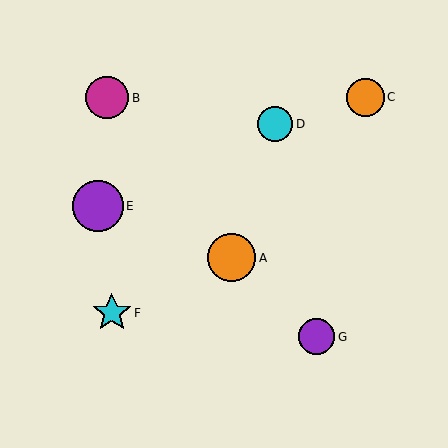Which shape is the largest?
The purple circle (labeled E) is the largest.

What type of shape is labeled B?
Shape B is a magenta circle.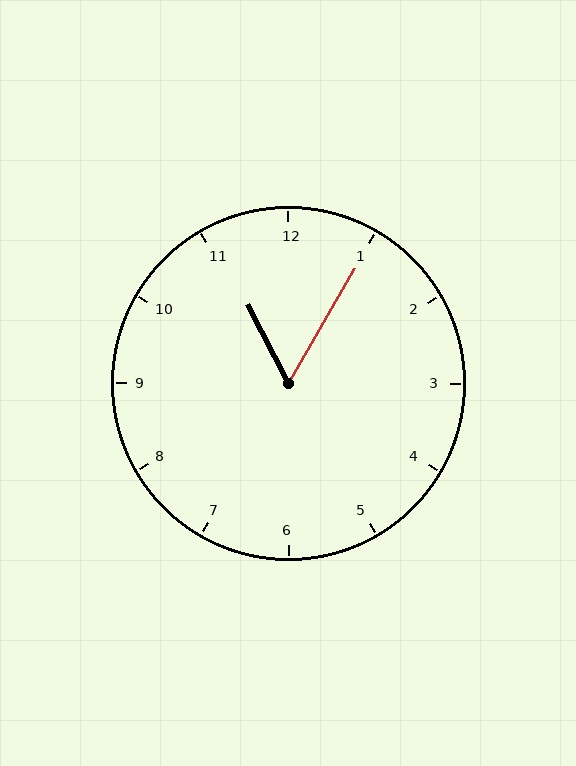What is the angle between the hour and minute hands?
Approximately 58 degrees.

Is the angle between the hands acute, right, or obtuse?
It is acute.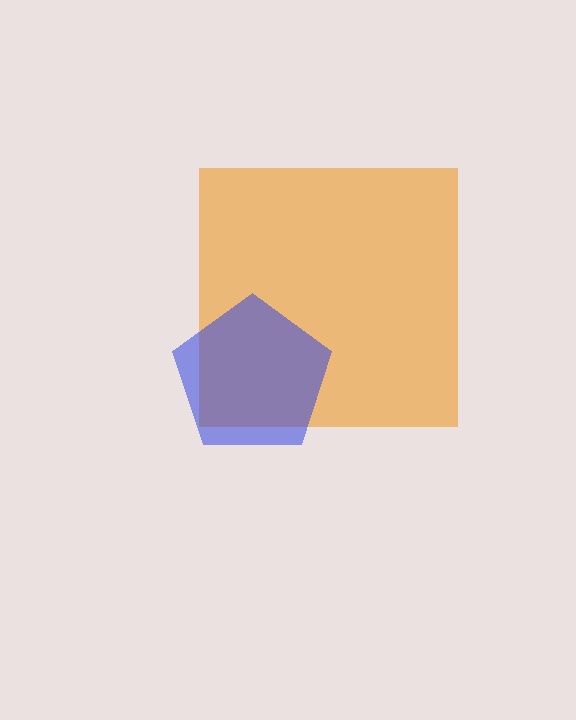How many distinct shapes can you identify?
There are 2 distinct shapes: an orange square, a blue pentagon.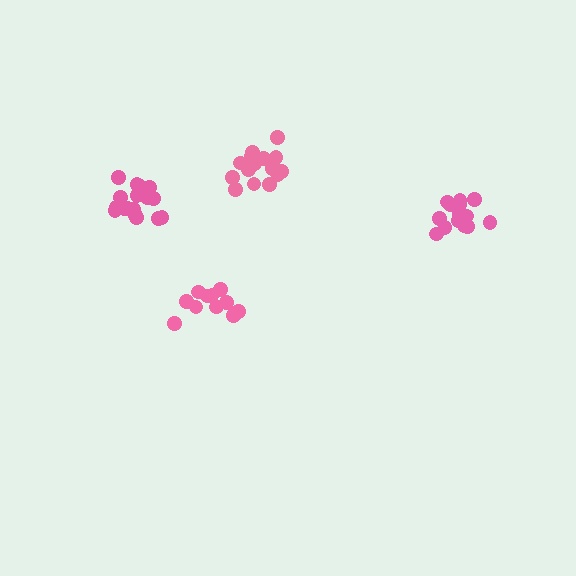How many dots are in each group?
Group 1: 11 dots, Group 2: 17 dots, Group 3: 17 dots, Group 4: 15 dots (60 total).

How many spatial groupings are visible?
There are 4 spatial groupings.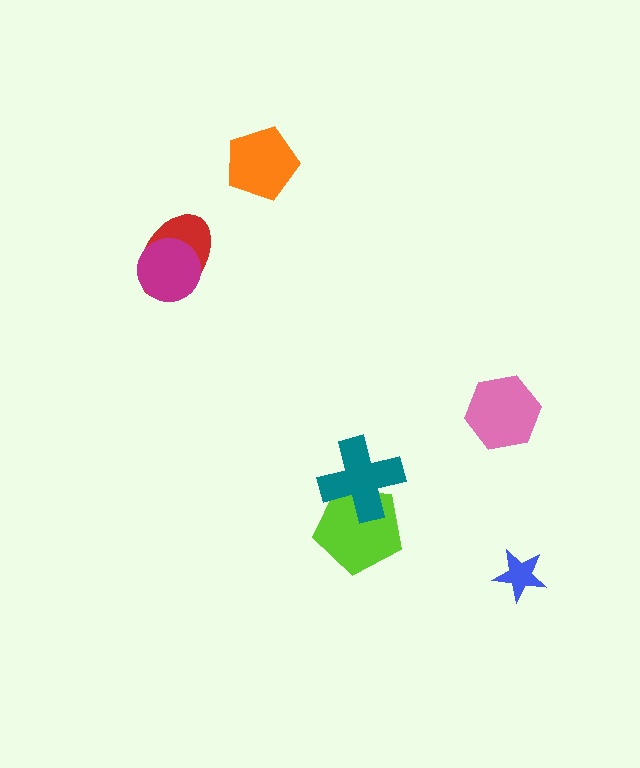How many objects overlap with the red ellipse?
1 object overlaps with the red ellipse.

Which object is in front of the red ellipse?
The magenta circle is in front of the red ellipse.